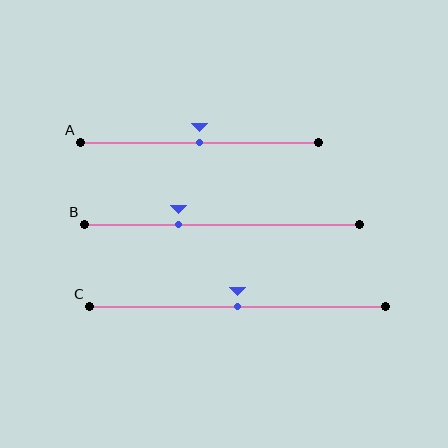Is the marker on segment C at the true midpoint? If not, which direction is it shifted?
Yes, the marker on segment C is at the true midpoint.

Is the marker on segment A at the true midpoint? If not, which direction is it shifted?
Yes, the marker on segment A is at the true midpoint.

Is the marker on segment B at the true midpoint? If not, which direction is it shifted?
No, the marker on segment B is shifted to the left by about 16% of the segment length.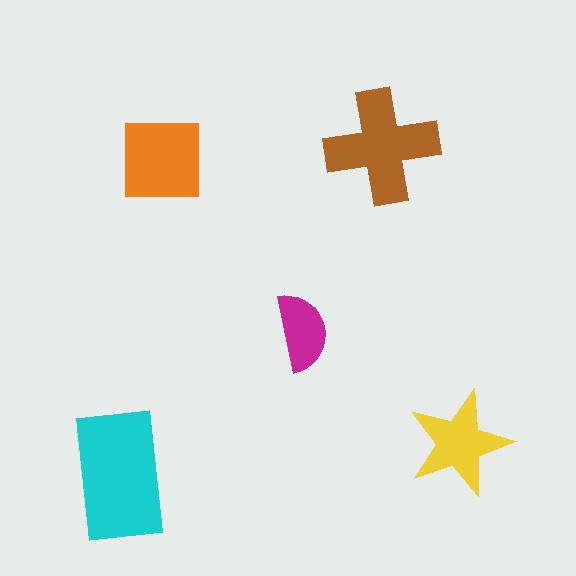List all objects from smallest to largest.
The magenta semicircle, the yellow star, the orange square, the brown cross, the cyan rectangle.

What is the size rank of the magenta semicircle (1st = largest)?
5th.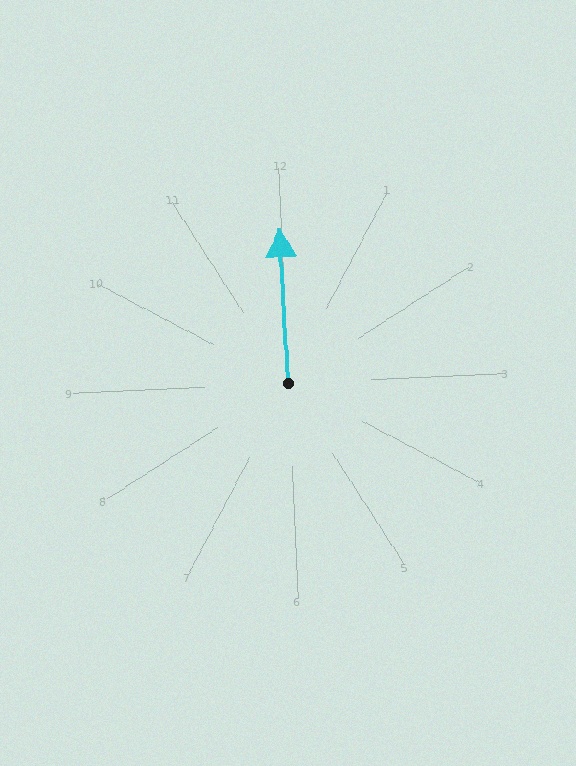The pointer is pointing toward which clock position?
Roughly 12 o'clock.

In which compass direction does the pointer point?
North.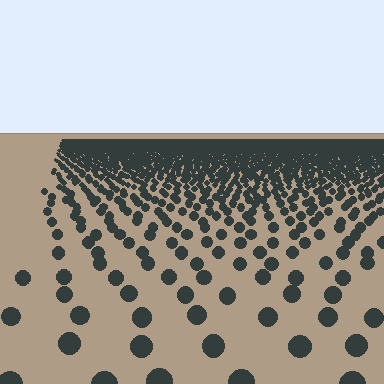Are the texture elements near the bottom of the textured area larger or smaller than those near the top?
Larger. Near the bottom, elements are closer to the viewer and appear at a bigger on-screen size.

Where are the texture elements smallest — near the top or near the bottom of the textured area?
Near the top.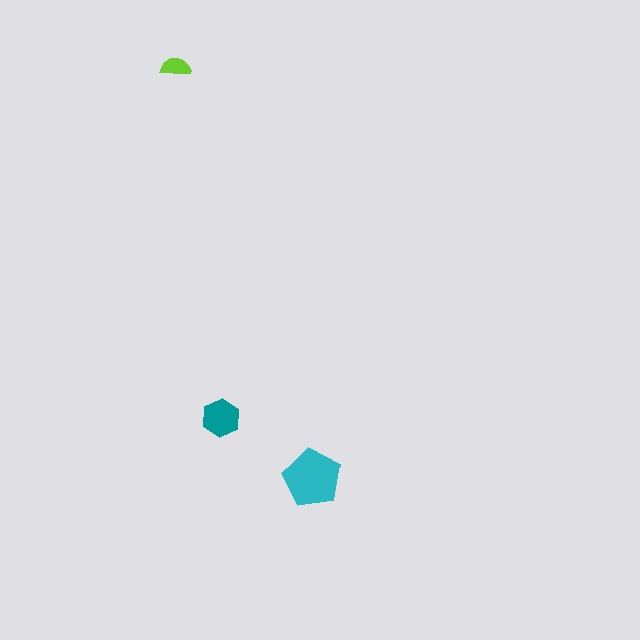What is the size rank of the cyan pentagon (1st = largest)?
1st.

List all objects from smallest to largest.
The lime semicircle, the teal hexagon, the cyan pentagon.